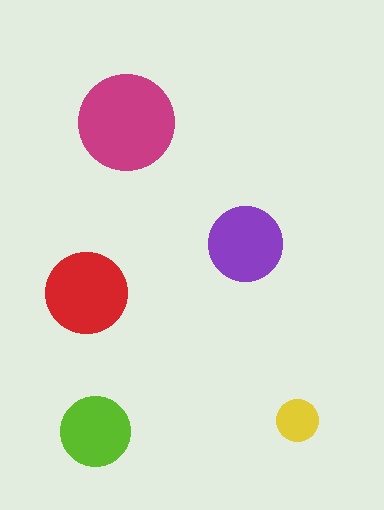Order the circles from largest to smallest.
the magenta one, the red one, the purple one, the lime one, the yellow one.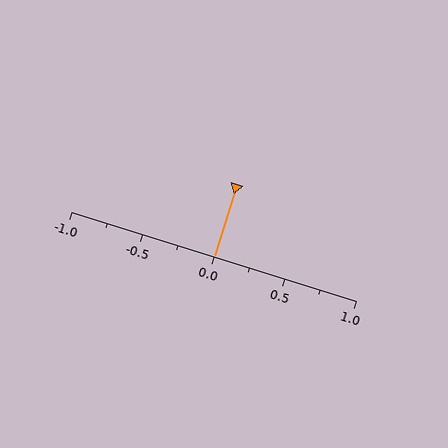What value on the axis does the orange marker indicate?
The marker indicates approximately 0.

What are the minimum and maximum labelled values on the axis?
The axis runs from -1.0 to 1.0.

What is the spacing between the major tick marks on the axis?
The major ticks are spaced 0.5 apart.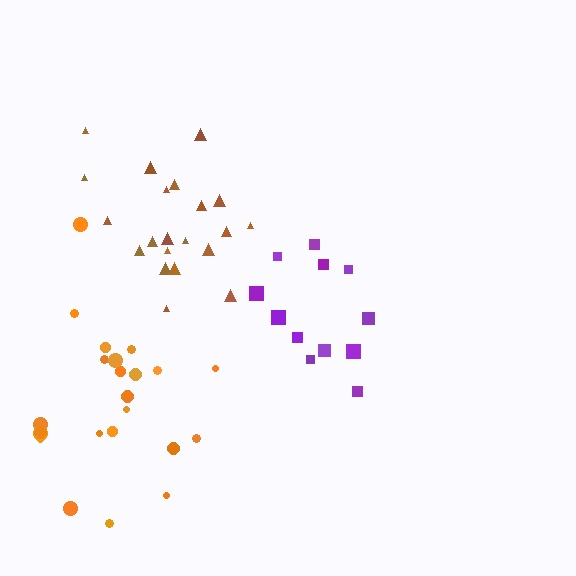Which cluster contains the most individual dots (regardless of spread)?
Orange (23).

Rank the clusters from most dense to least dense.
brown, orange, purple.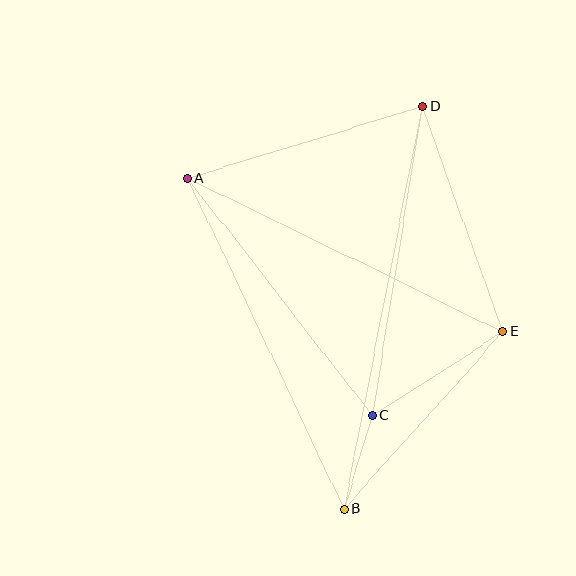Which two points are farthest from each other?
Points B and D are farthest from each other.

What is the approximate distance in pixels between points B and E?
The distance between B and E is approximately 238 pixels.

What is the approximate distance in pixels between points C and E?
The distance between C and E is approximately 156 pixels.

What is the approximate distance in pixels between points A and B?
The distance between A and B is approximately 366 pixels.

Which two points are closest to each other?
Points B and C are closest to each other.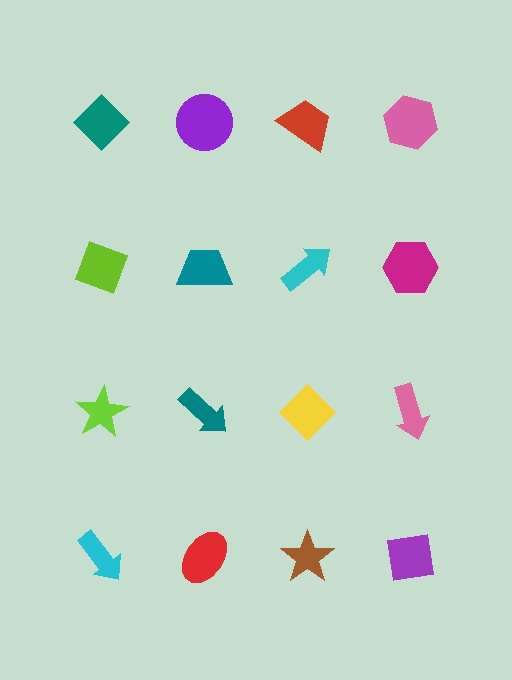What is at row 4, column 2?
A red ellipse.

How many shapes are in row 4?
4 shapes.